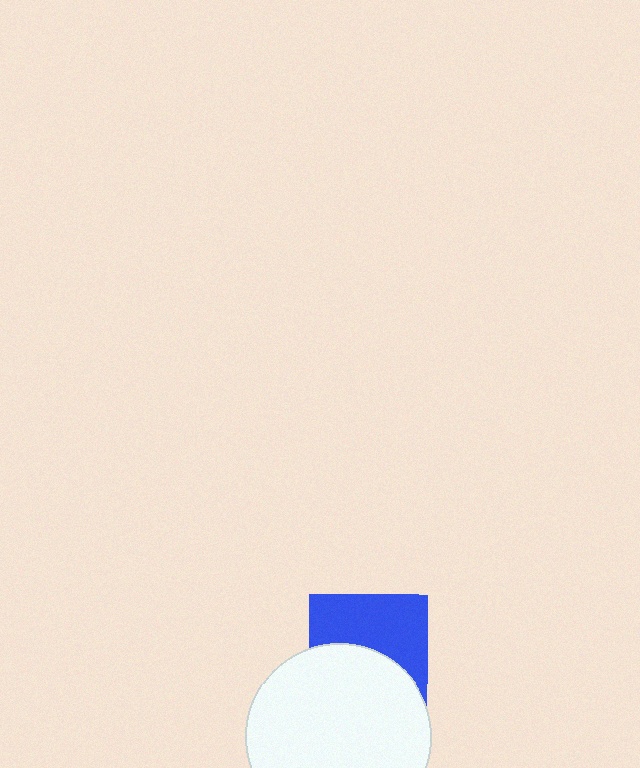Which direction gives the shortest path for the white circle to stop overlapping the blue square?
Moving down gives the shortest separation.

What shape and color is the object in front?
The object in front is a white circle.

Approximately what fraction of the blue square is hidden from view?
Roughly 48% of the blue square is hidden behind the white circle.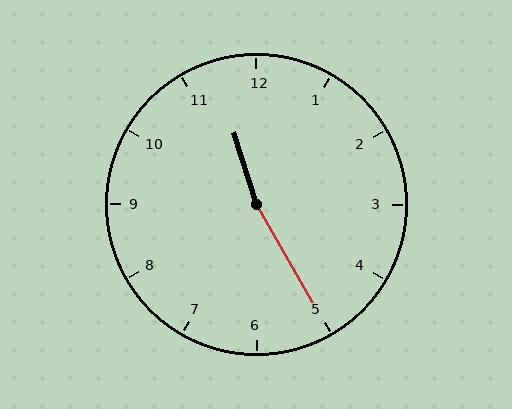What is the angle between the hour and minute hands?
Approximately 168 degrees.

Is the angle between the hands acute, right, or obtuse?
It is obtuse.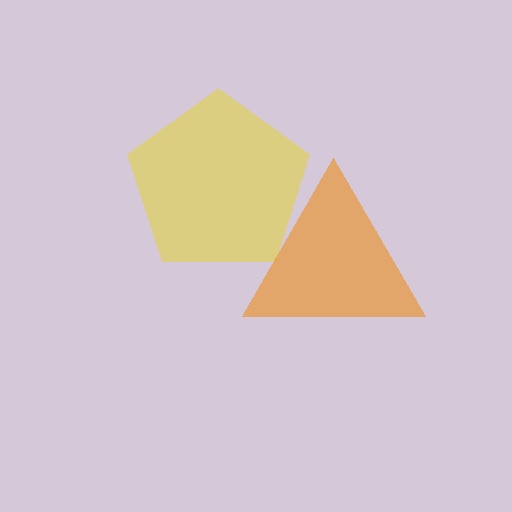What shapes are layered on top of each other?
The layered shapes are: a yellow pentagon, an orange triangle.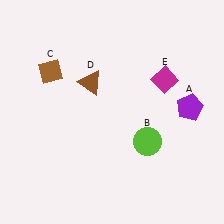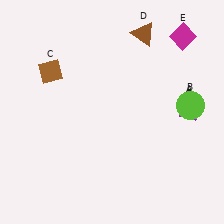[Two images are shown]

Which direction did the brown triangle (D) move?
The brown triangle (D) moved right.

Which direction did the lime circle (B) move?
The lime circle (B) moved right.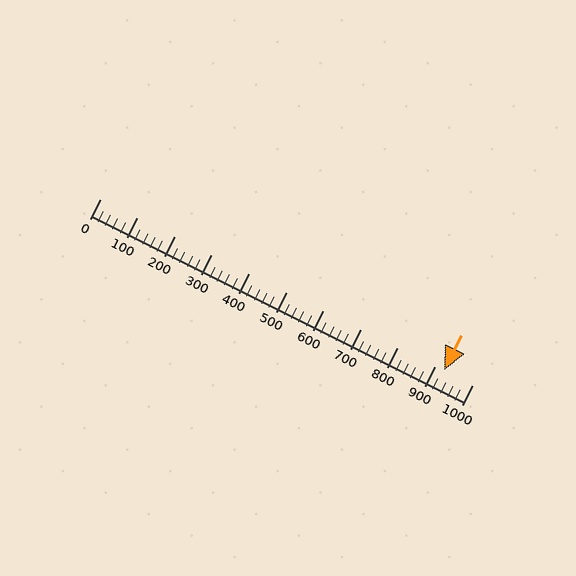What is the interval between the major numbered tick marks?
The major tick marks are spaced 100 units apart.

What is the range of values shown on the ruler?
The ruler shows values from 0 to 1000.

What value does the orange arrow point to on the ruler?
The orange arrow points to approximately 924.